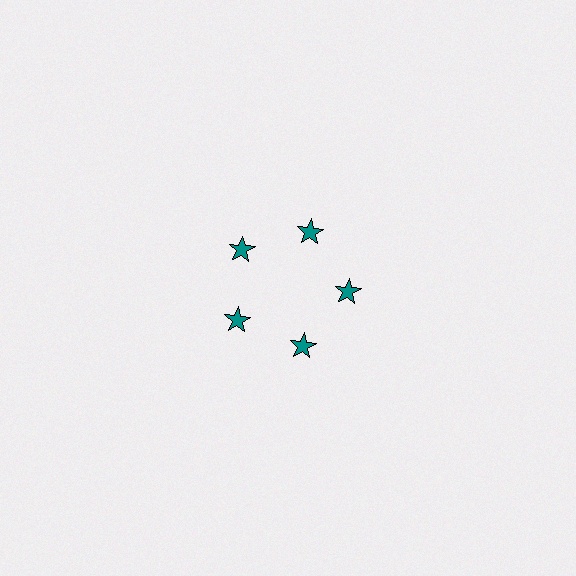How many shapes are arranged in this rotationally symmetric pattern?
There are 5 shapes, arranged in 5 groups of 1.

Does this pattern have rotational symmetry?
Yes, this pattern has 5-fold rotational symmetry. It looks the same after rotating 72 degrees around the center.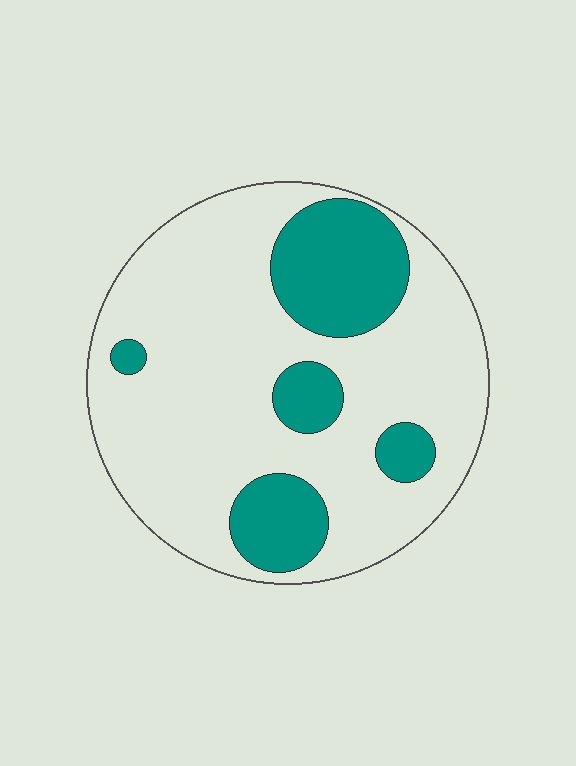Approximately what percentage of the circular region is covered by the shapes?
Approximately 25%.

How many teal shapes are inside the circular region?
5.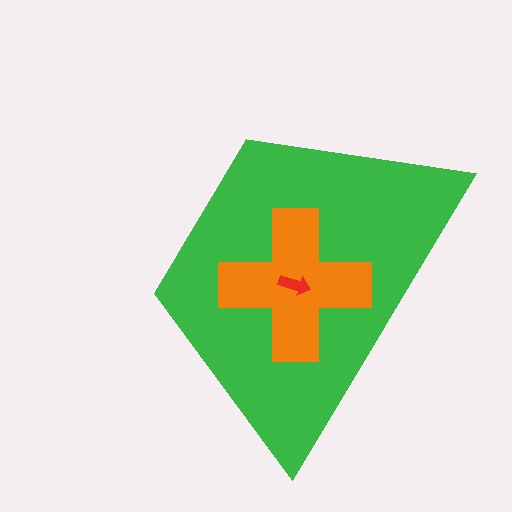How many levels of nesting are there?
3.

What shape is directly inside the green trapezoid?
The orange cross.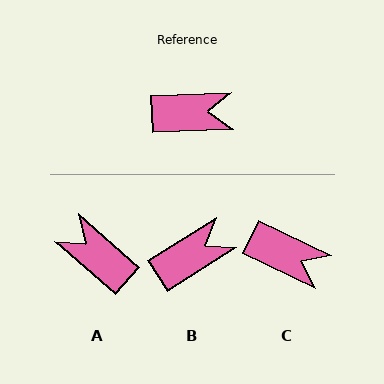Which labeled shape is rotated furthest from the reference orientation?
A, about 137 degrees away.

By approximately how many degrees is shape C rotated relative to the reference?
Approximately 28 degrees clockwise.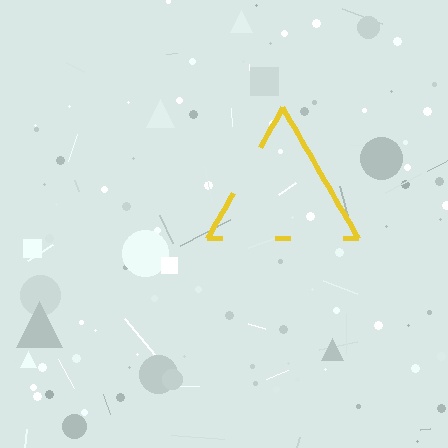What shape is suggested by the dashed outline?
The dashed outline suggests a triangle.